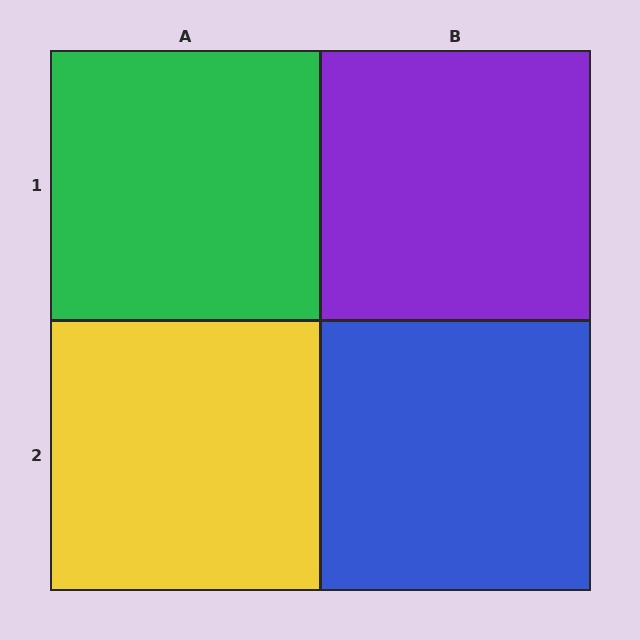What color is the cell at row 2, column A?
Yellow.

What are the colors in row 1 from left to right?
Green, purple.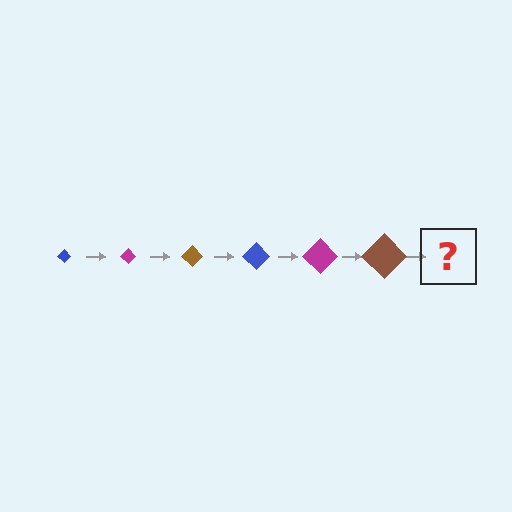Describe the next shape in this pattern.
It should be a blue diamond, larger than the previous one.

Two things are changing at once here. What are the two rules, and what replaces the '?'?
The two rules are that the diamond grows larger each step and the color cycles through blue, magenta, and brown. The '?' should be a blue diamond, larger than the previous one.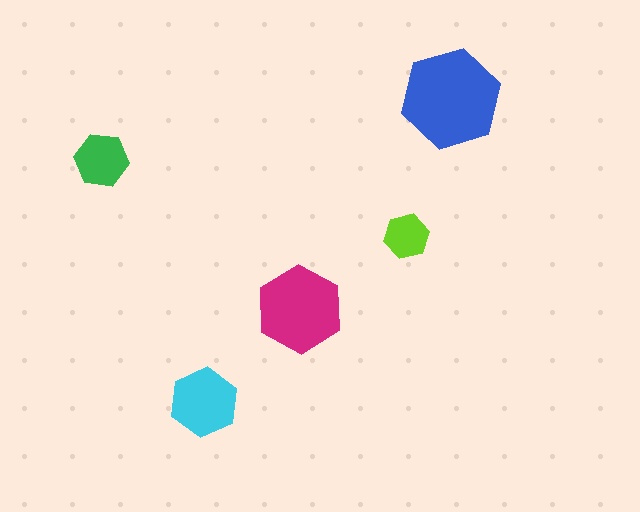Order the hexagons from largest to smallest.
the blue one, the magenta one, the cyan one, the green one, the lime one.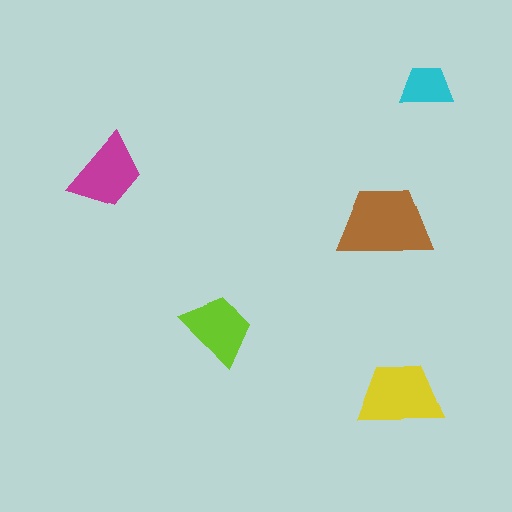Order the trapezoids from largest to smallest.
the brown one, the yellow one, the magenta one, the lime one, the cyan one.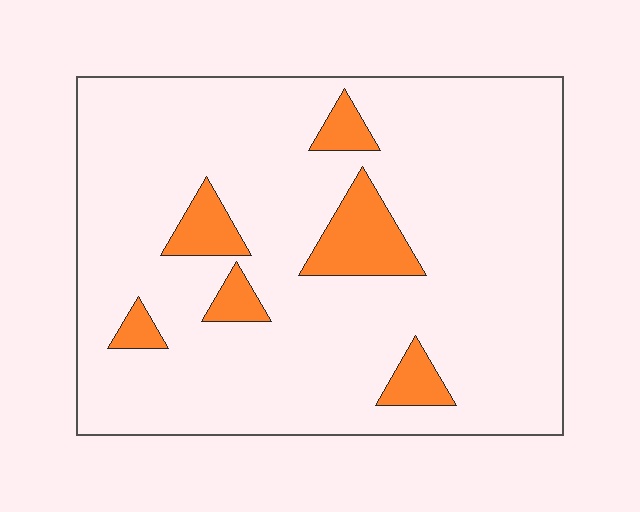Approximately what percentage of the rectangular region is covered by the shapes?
Approximately 10%.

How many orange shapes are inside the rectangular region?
6.